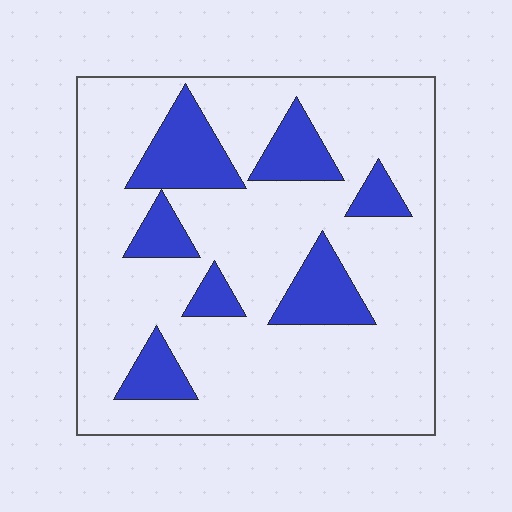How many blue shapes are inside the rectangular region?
7.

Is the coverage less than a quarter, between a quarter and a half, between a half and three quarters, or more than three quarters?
Less than a quarter.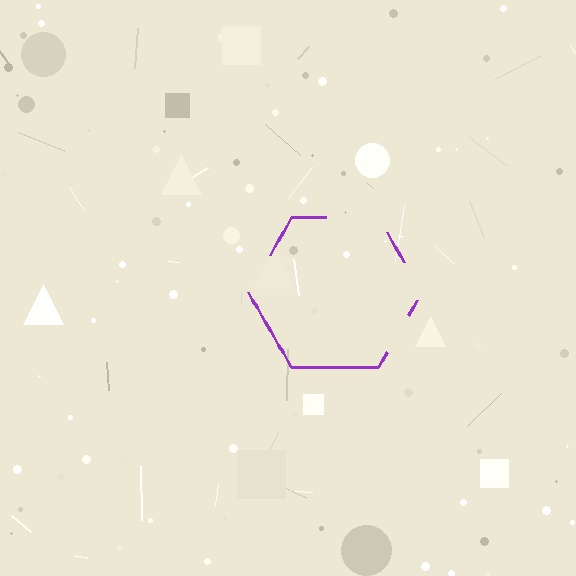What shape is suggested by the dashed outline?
The dashed outline suggests a hexagon.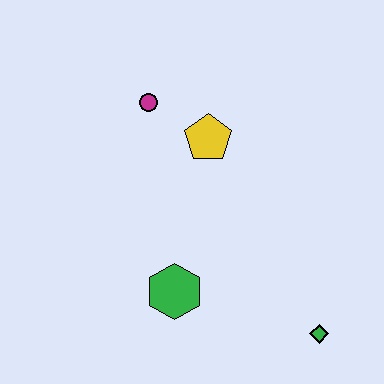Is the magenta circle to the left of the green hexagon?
Yes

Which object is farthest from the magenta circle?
The green diamond is farthest from the magenta circle.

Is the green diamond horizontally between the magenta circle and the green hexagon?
No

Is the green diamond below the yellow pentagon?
Yes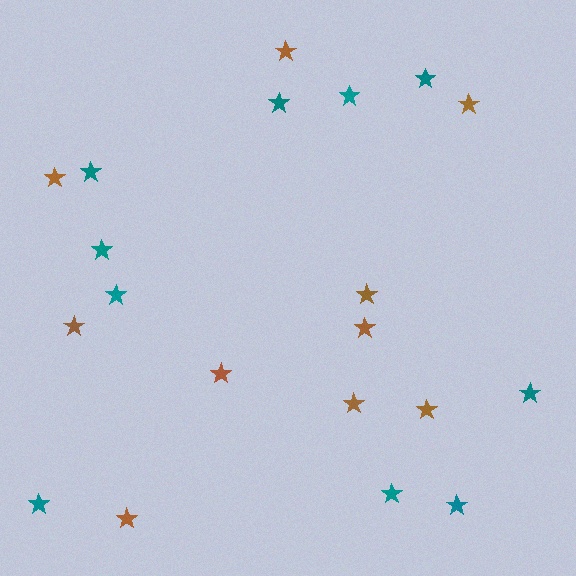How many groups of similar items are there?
There are 2 groups: one group of teal stars (10) and one group of brown stars (10).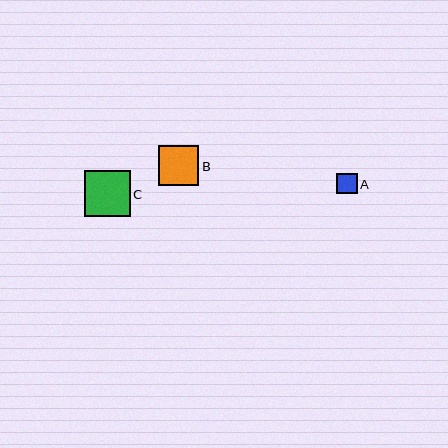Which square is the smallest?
Square A is the smallest with a size of approximately 20 pixels.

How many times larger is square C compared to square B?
Square C is approximately 1.1 times the size of square B.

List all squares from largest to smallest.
From largest to smallest: C, B, A.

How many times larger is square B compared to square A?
Square B is approximately 2.0 times the size of square A.